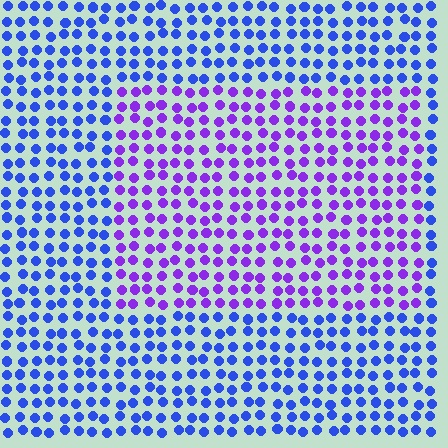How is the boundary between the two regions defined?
The boundary is defined purely by a slight shift in hue (about 43 degrees). Spacing, size, and orientation are identical on both sides.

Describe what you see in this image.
The image is filled with small blue elements in a uniform arrangement. A rectangle-shaped region is visible where the elements are tinted to a slightly different hue, forming a subtle color boundary.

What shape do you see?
I see a rectangle.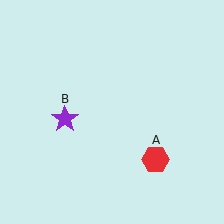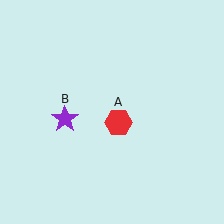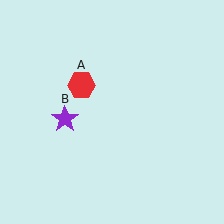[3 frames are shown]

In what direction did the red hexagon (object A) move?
The red hexagon (object A) moved up and to the left.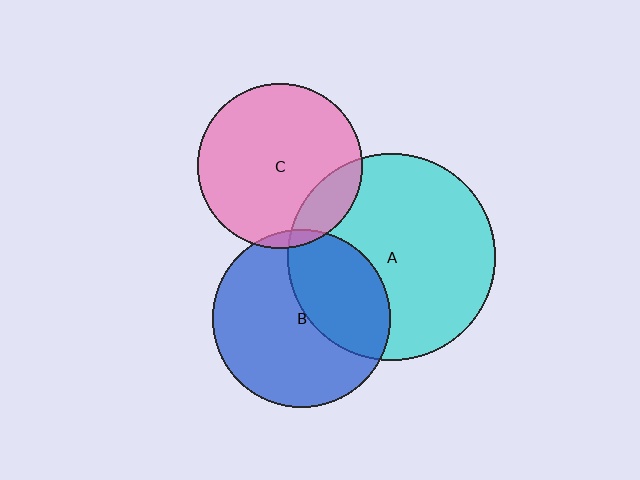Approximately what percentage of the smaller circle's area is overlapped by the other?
Approximately 5%.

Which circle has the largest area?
Circle A (cyan).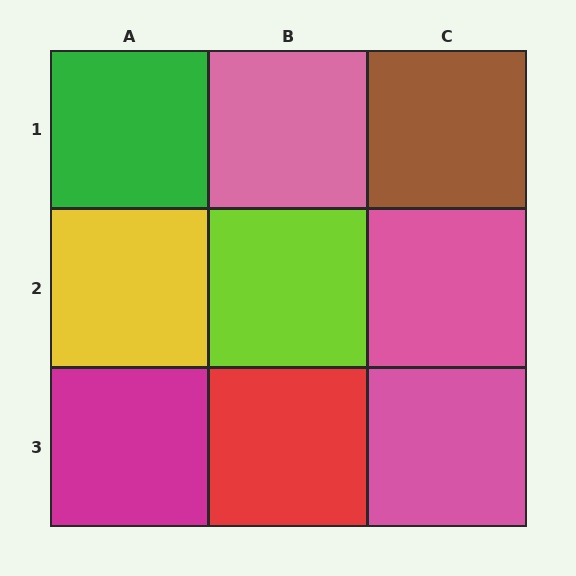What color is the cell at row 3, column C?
Pink.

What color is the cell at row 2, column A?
Yellow.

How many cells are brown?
1 cell is brown.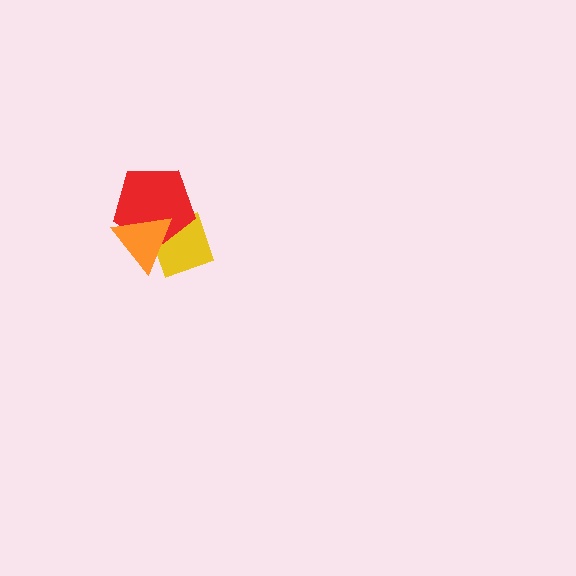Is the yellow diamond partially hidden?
Yes, it is partially covered by another shape.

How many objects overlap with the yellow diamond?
2 objects overlap with the yellow diamond.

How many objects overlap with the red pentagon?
2 objects overlap with the red pentagon.